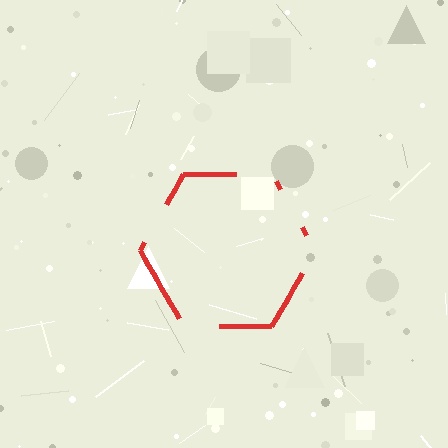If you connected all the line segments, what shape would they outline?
They would outline a hexagon.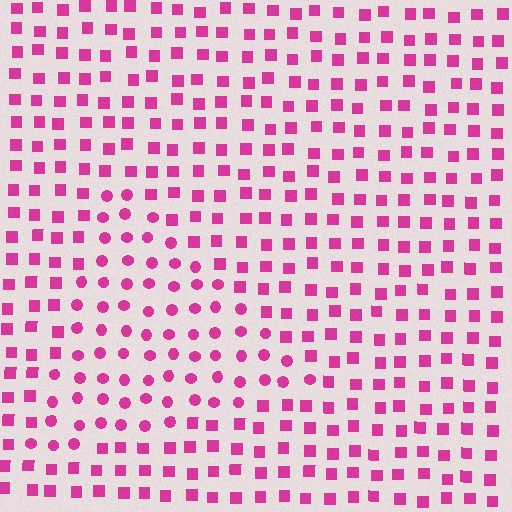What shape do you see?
I see a triangle.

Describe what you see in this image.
The image is filled with small magenta elements arranged in a uniform grid. A triangle-shaped region contains circles, while the surrounding area contains squares. The boundary is defined purely by the change in element shape.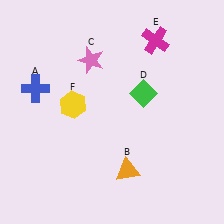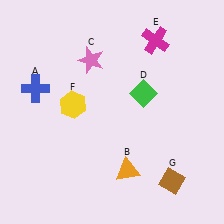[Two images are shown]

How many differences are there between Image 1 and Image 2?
There is 1 difference between the two images.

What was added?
A brown diamond (G) was added in Image 2.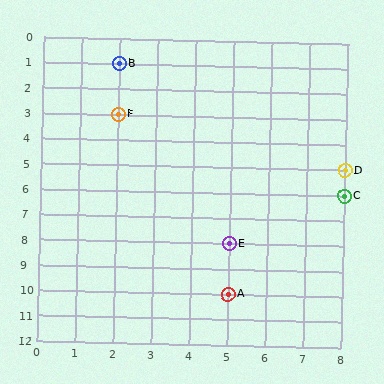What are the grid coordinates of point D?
Point D is at grid coordinates (8, 5).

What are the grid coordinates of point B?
Point B is at grid coordinates (2, 1).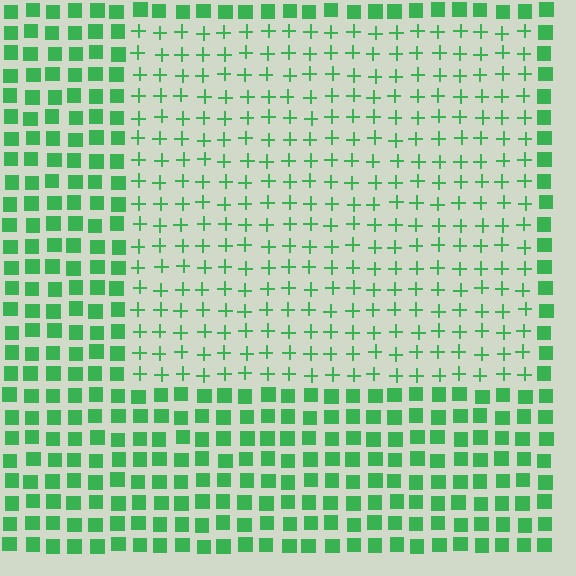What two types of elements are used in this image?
The image uses plus signs inside the rectangle region and squares outside it.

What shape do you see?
I see a rectangle.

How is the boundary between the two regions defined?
The boundary is defined by a change in element shape: plus signs inside vs. squares outside. All elements share the same color and spacing.